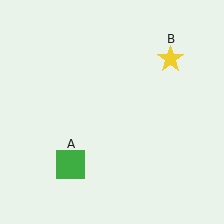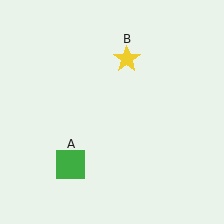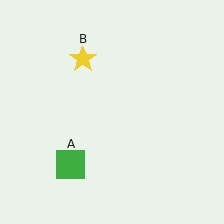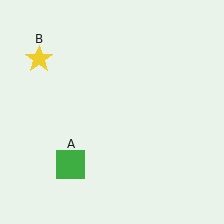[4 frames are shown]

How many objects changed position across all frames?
1 object changed position: yellow star (object B).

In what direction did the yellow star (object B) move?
The yellow star (object B) moved left.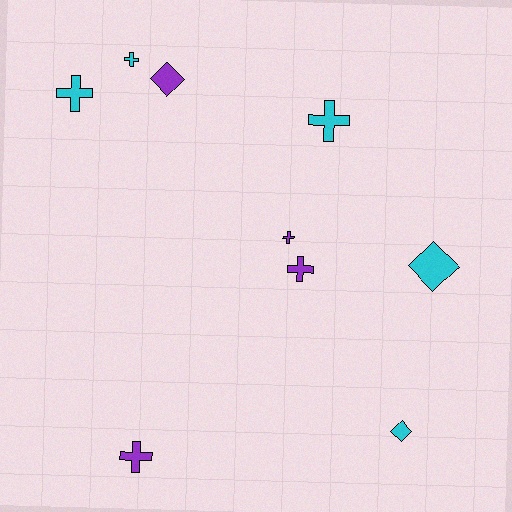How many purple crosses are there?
There are 3 purple crosses.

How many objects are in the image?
There are 9 objects.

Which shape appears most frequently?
Cross, with 6 objects.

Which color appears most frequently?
Cyan, with 5 objects.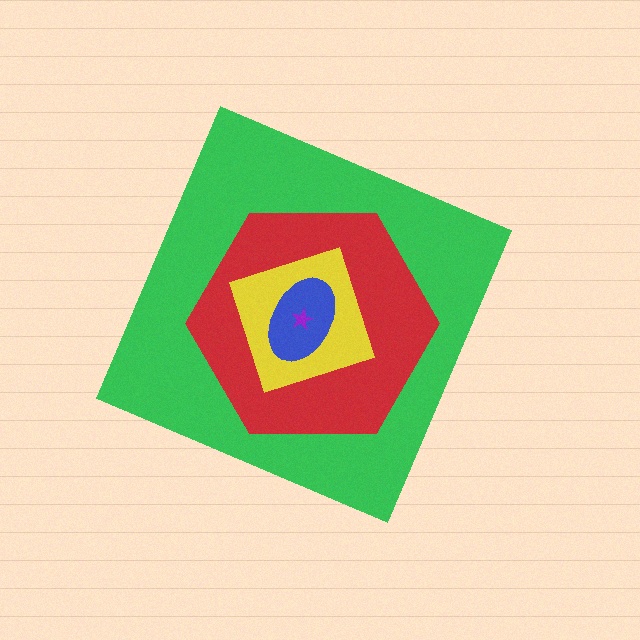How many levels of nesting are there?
5.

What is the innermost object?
The purple star.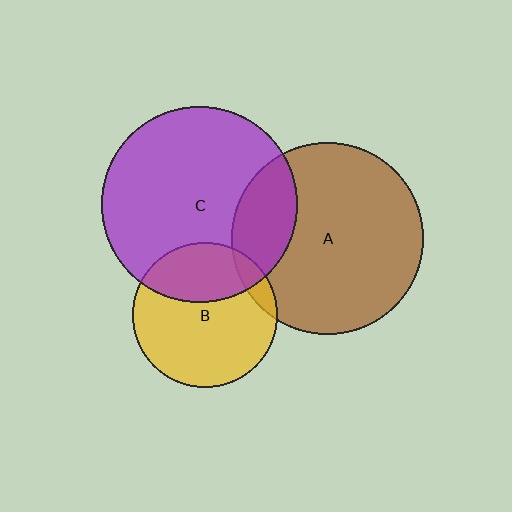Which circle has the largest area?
Circle C (purple).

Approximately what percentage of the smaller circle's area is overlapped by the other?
Approximately 20%.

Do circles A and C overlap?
Yes.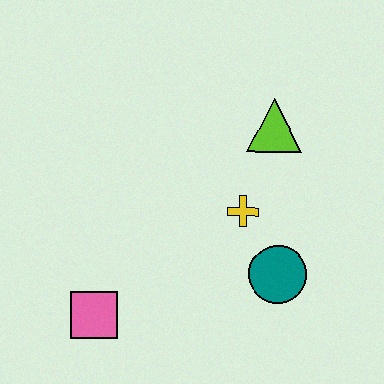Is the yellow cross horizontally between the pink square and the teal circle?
Yes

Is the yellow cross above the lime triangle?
No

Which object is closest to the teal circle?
The yellow cross is closest to the teal circle.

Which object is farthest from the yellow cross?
The pink square is farthest from the yellow cross.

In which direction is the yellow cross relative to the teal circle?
The yellow cross is above the teal circle.